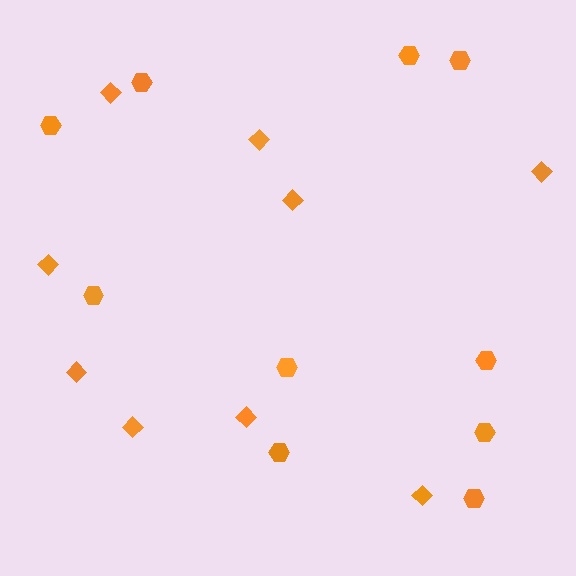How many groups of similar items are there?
There are 2 groups: one group of diamonds (9) and one group of hexagons (10).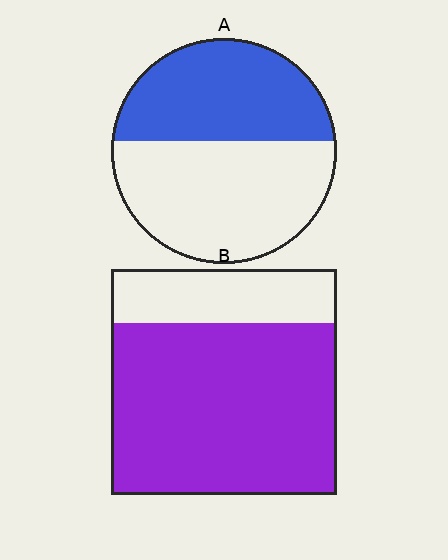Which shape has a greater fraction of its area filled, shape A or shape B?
Shape B.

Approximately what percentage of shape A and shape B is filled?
A is approximately 45% and B is approximately 75%.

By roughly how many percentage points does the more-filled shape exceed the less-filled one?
By roughly 30 percentage points (B over A).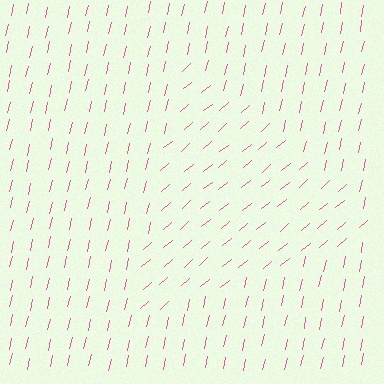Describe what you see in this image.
The image is filled with small pink line segments. A triangle region in the image has lines oriented differently from the surrounding lines, creating a visible texture boundary.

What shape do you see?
I see a triangle.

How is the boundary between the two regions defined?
The boundary is defined purely by a change in line orientation (approximately 38 degrees difference). All lines are the same color and thickness.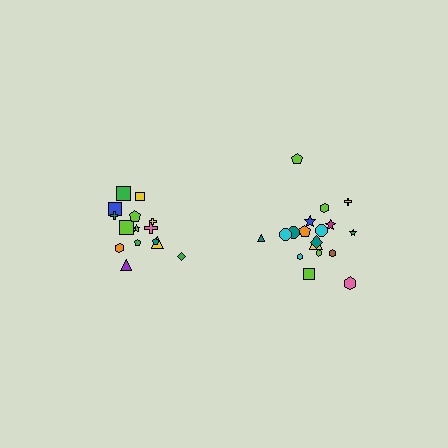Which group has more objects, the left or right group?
The right group.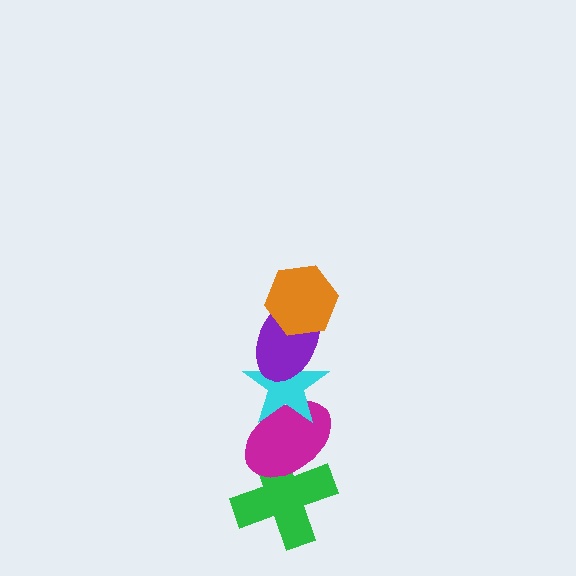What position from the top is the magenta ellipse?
The magenta ellipse is 4th from the top.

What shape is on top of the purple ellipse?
The orange hexagon is on top of the purple ellipse.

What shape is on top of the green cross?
The magenta ellipse is on top of the green cross.